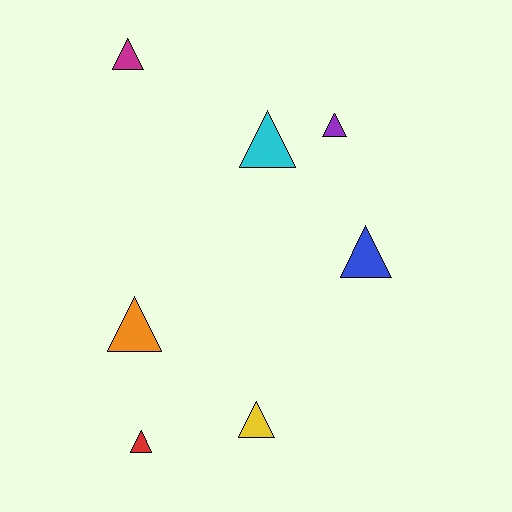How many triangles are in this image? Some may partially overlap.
There are 7 triangles.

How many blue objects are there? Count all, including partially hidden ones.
There is 1 blue object.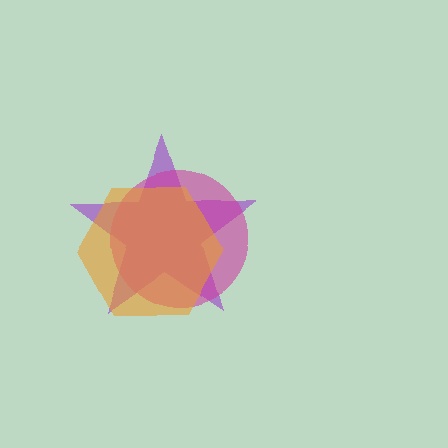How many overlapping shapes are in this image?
There are 3 overlapping shapes in the image.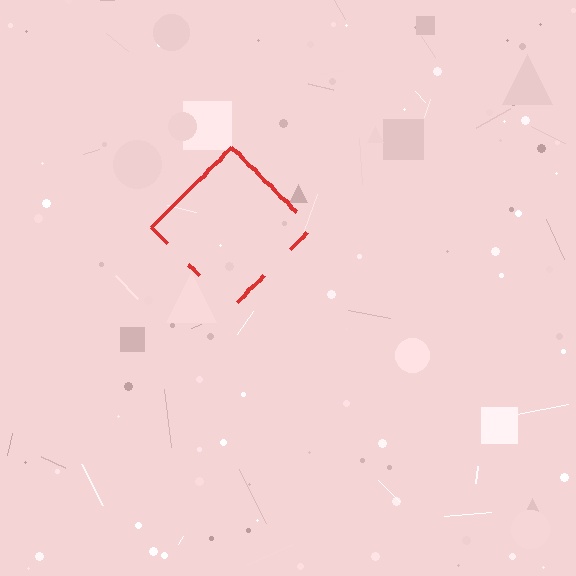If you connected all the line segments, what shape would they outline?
They would outline a diamond.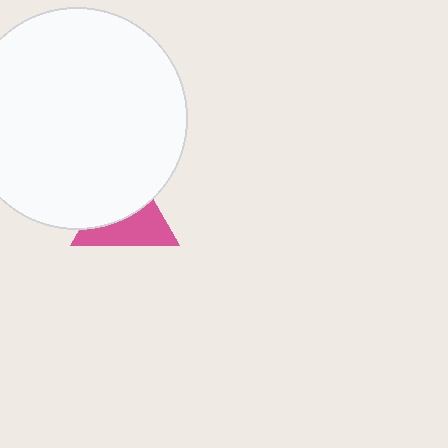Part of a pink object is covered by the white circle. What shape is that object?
It is a triangle.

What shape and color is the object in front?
The object in front is a white circle.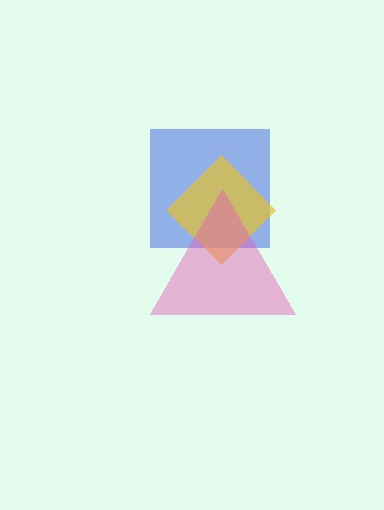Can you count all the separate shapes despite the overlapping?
Yes, there are 3 separate shapes.